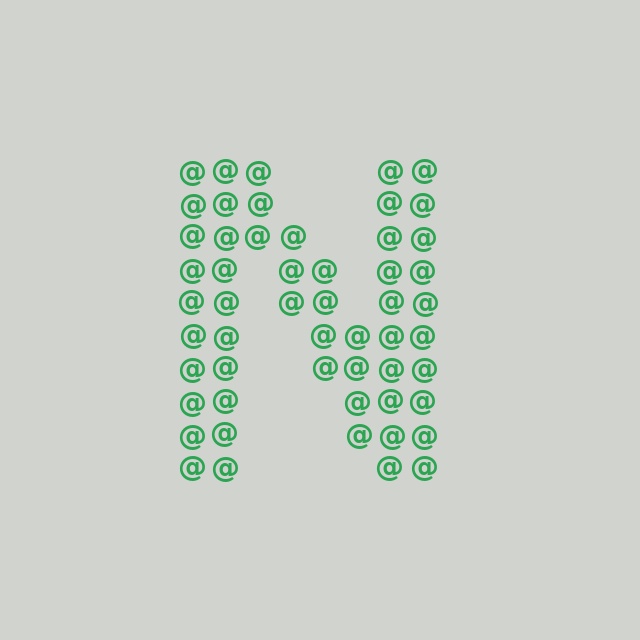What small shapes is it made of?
It is made of small at signs.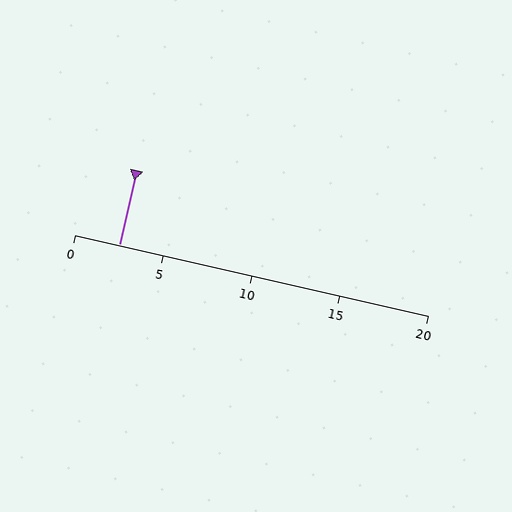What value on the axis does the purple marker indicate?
The marker indicates approximately 2.5.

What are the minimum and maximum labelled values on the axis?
The axis runs from 0 to 20.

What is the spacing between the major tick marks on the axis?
The major ticks are spaced 5 apart.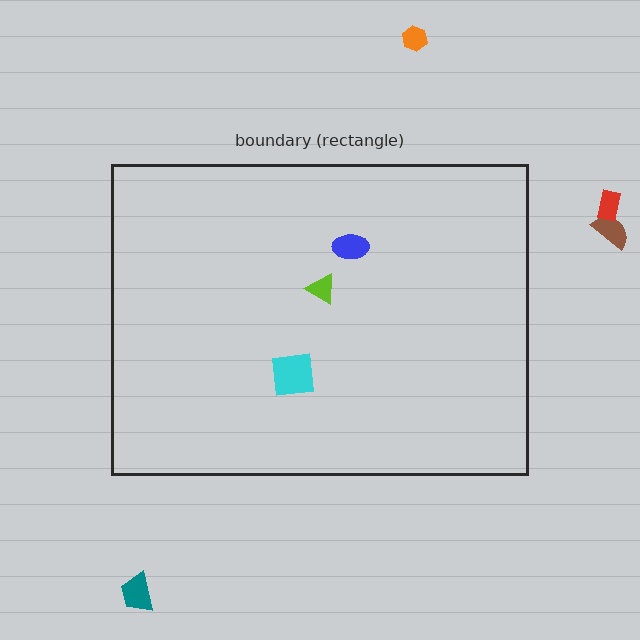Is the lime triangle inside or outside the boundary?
Inside.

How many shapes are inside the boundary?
3 inside, 4 outside.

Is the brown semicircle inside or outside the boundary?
Outside.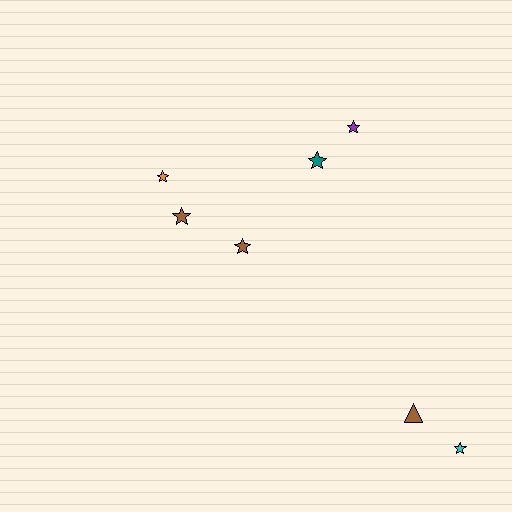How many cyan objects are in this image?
There is 1 cyan object.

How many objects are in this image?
There are 7 objects.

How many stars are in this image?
There are 6 stars.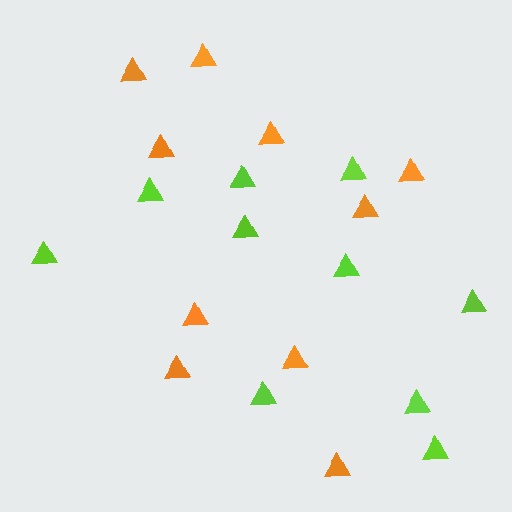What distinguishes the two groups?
There are 2 groups: one group of orange triangles (10) and one group of lime triangles (10).